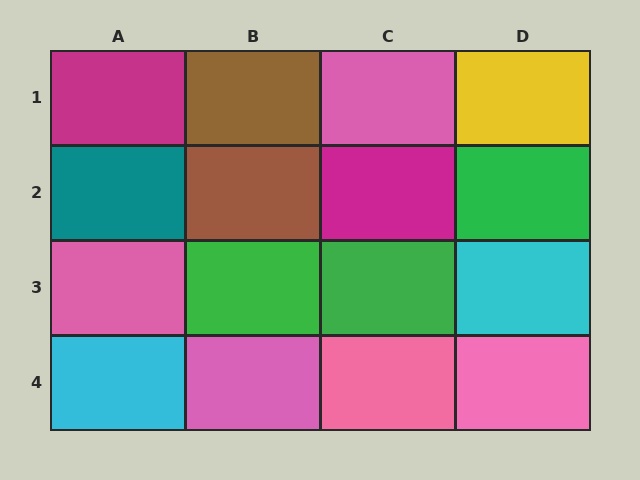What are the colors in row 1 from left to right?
Magenta, brown, pink, yellow.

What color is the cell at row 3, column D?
Cyan.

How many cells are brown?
2 cells are brown.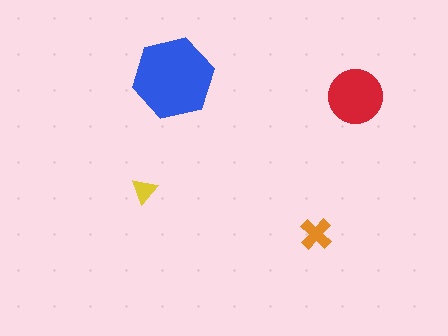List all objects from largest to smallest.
The blue hexagon, the red circle, the orange cross, the yellow triangle.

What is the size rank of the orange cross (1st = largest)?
3rd.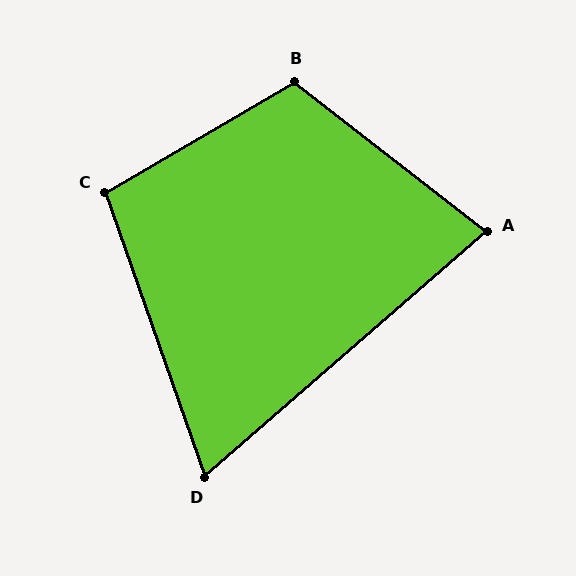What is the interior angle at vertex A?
Approximately 79 degrees (acute).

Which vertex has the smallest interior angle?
D, at approximately 68 degrees.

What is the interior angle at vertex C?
Approximately 101 degrees (obtuse).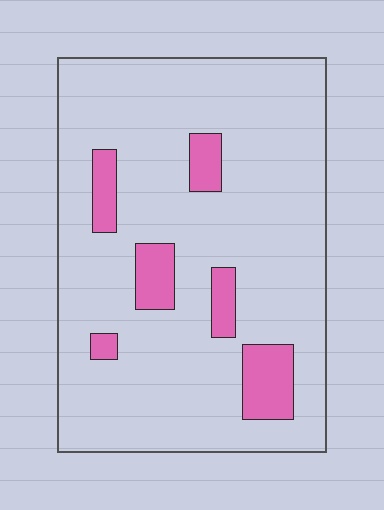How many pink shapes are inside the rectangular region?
6.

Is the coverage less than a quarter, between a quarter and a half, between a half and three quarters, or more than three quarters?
Less than a quarter.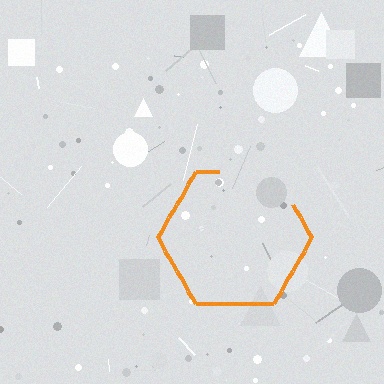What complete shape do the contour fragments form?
The contour fragments form a hexagon.